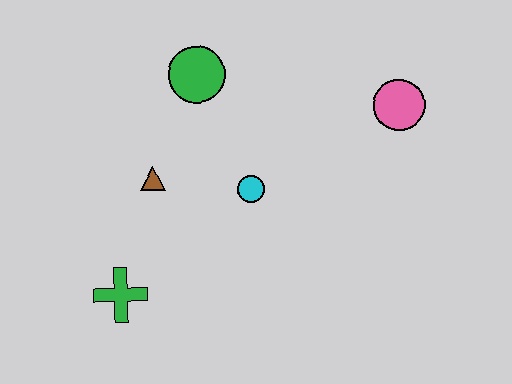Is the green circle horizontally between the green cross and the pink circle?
Yes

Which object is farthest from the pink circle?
The green cross is farthest from the pink circle.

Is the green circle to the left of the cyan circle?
Yes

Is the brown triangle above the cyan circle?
Yes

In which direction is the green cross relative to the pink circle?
The green cross is to the left of the pink circle.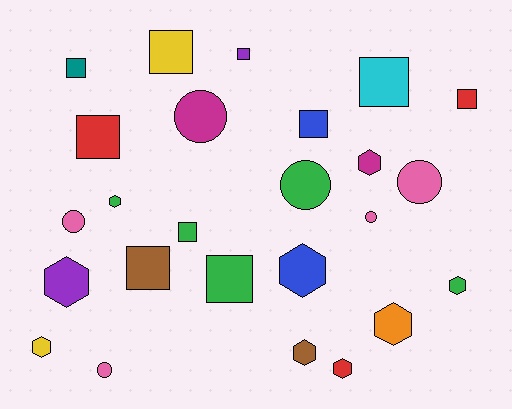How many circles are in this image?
There are 6 circles.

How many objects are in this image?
There are 25 objects.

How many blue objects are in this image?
There are 2 blue objects.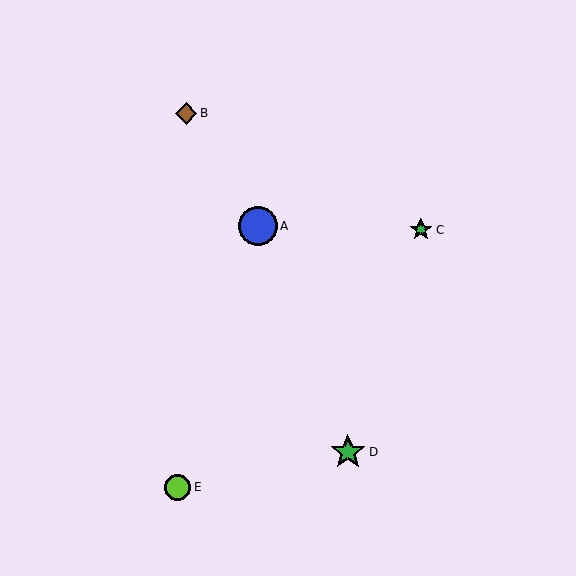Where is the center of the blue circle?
The center of the blue circle is at (258, 226).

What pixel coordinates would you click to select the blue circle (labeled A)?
Click at (258, 226) to select the blue circle A.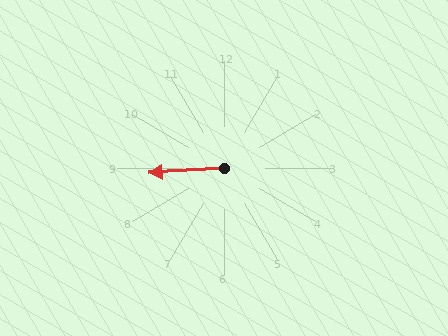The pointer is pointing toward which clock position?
Roughly 9 o'clock.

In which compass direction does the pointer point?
West.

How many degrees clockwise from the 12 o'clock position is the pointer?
Approximately 267 degrees.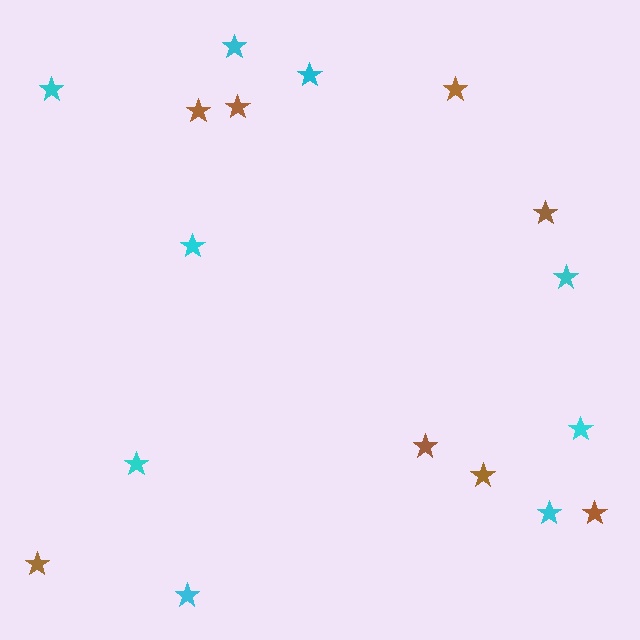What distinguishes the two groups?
There are 2 groups: one group of cyan stars (9) and one group of brown stars (8).